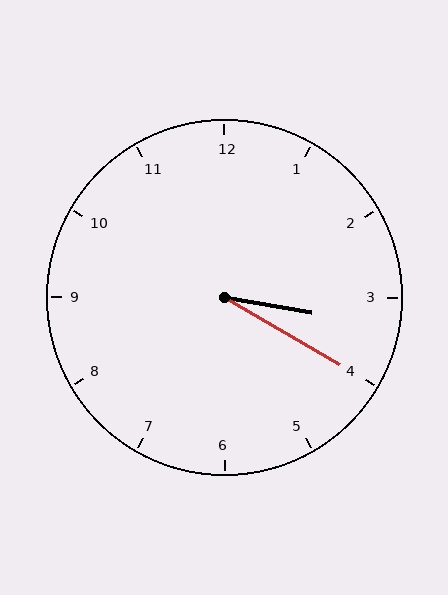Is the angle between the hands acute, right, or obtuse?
It is acute.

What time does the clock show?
3:20.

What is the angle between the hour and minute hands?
Approximately 20 degrees.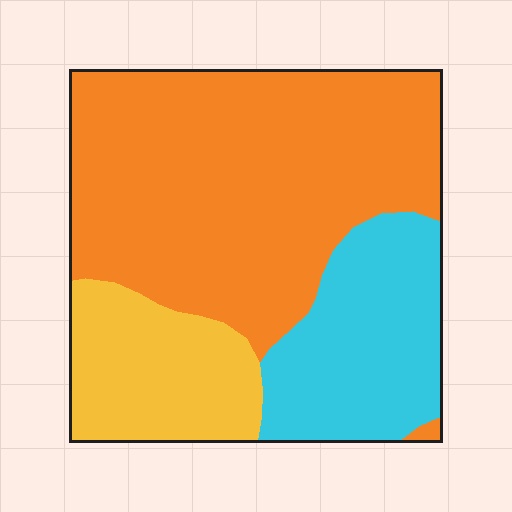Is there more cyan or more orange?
Orange.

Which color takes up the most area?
Orange, at roughly 60%.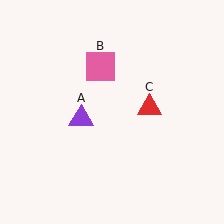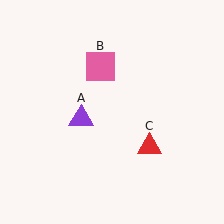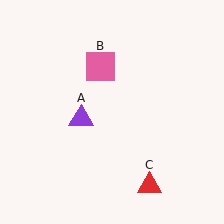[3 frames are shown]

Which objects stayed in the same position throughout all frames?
Purple triangle (object A) and pink square (object B) remained stationary.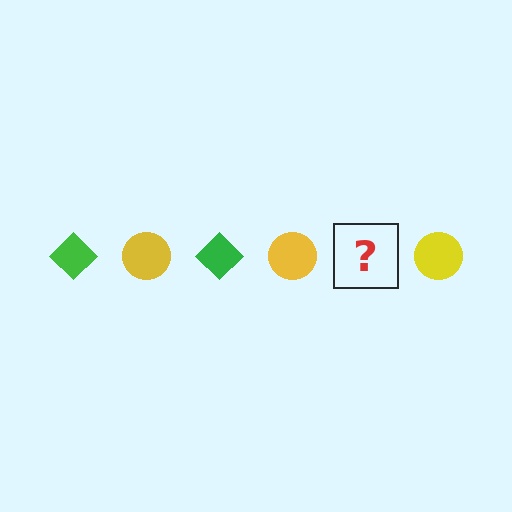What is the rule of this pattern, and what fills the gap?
The rule is that the pattern alternates between green diamond and yellow circle. The gap should be filled with a green diamond.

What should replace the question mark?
The question mark should be replaced with a green diamond.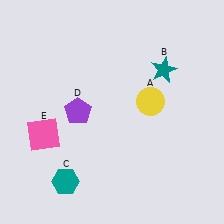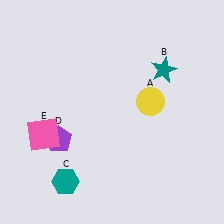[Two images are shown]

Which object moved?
The purple pentagon (D) moved down.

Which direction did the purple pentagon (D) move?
The purple pentagon (D) moved down.